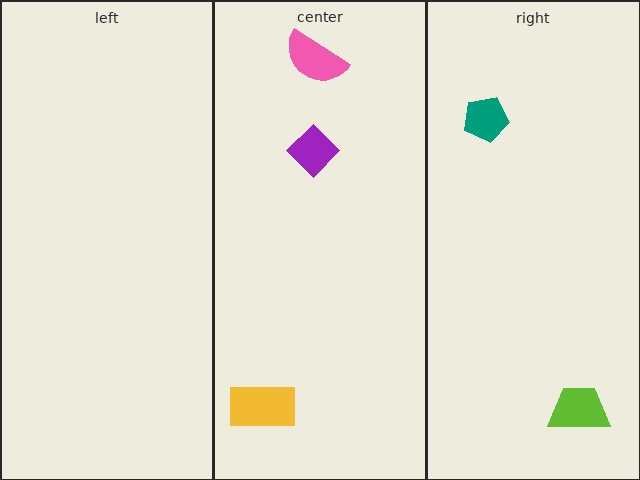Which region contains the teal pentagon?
The right region.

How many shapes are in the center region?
3.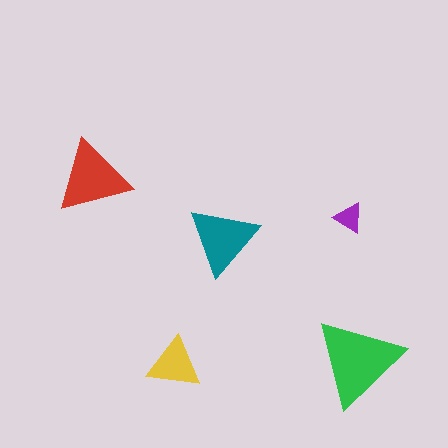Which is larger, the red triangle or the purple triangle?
The red one.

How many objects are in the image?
There are 5 objects in the image.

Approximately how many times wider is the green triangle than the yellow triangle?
About 1.5 times wider.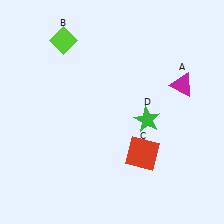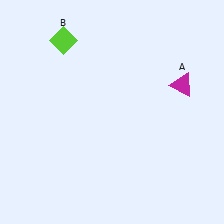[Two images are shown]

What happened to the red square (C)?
The red square (C) was removed in Image 2. It was in the bottom-right area of Image 1.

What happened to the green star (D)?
The green star (D) was removed in Image 2. It was in the bottom-right area of Image 1.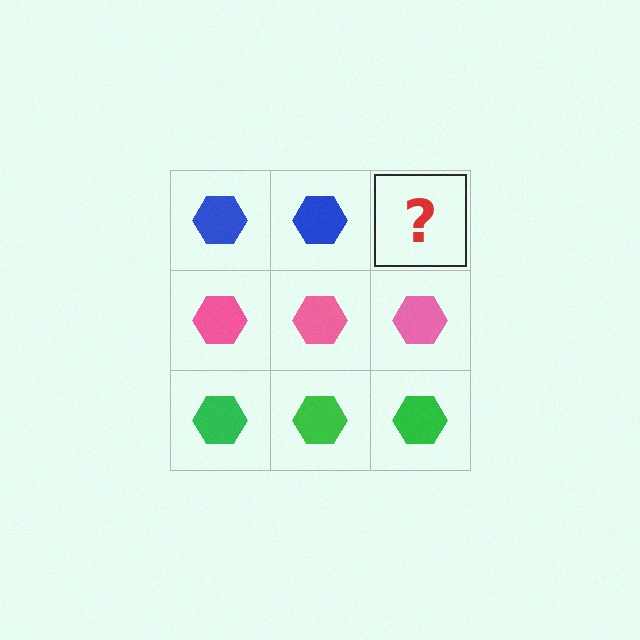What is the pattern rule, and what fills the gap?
The rule is that each row has a consistent color. The gap should be filled with a blue hexagon.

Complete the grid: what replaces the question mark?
The question mark should be replaced with a blue hexagon.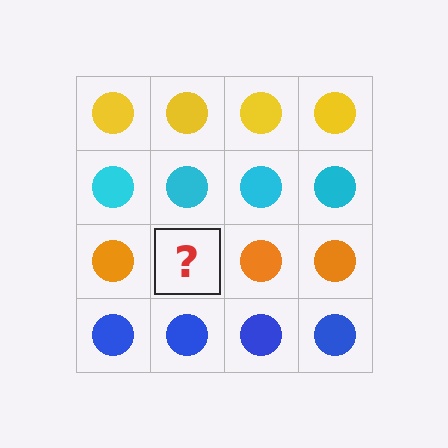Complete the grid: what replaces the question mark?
The question mark should be replaced with an orange circle.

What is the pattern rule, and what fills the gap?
The rule is that each row has a consistent color. The gap should be filled with an orange circle.